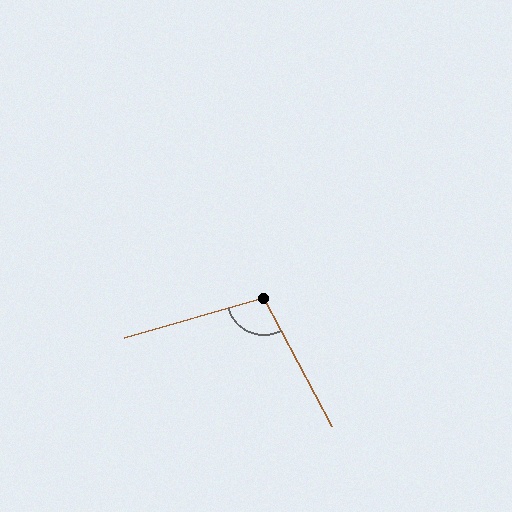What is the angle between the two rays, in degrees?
Approximately 102 degrees.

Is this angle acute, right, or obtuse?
It is obtuse.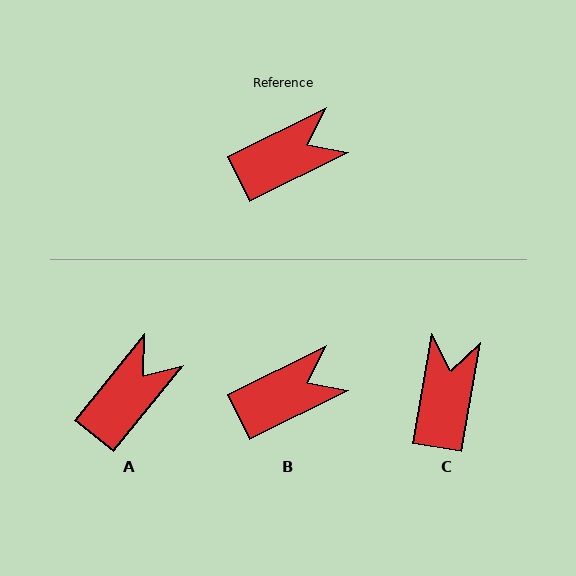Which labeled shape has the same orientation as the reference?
B.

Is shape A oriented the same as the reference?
No, it is off by about 25 degrees.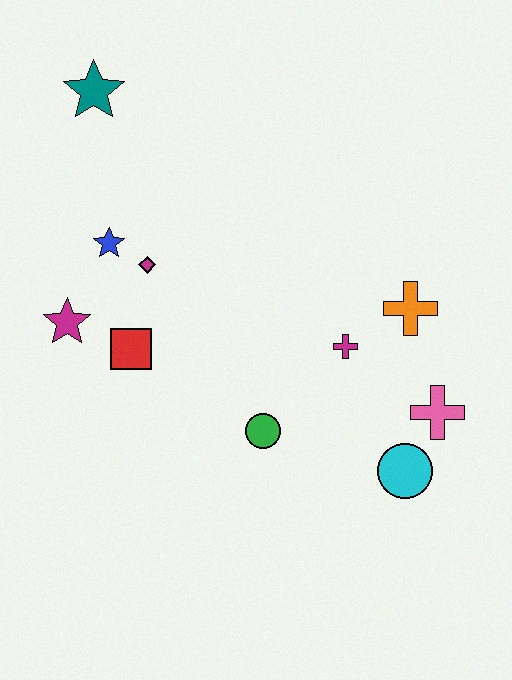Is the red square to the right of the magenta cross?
No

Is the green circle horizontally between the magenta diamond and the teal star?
No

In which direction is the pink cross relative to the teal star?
The pink cross is to the right of the teal star.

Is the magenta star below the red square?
No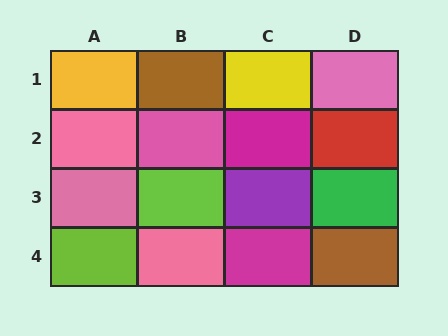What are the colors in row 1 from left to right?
Yellow, brown, yellow, pink.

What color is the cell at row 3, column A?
Pink.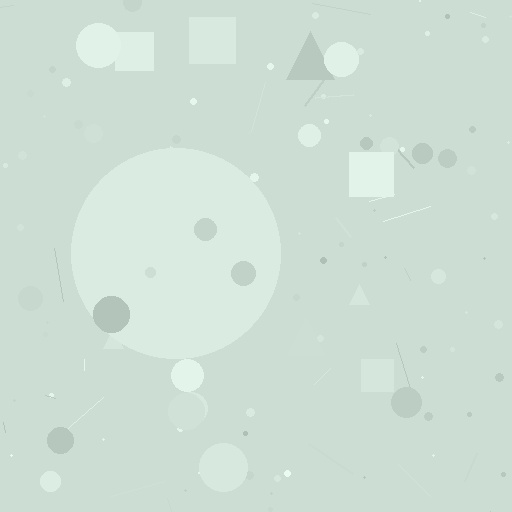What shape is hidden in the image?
A circle is hidden in the image.